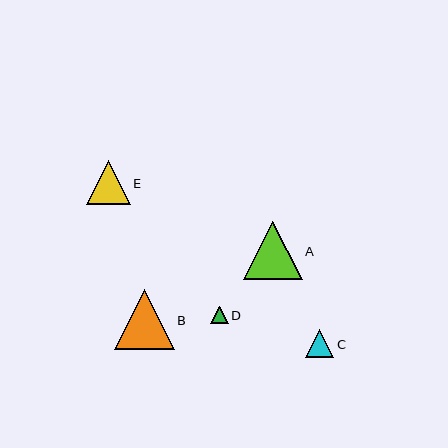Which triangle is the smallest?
Triangle D is the smallest with a size of approximately 18 pixels.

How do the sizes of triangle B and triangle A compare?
Triangle B and triangle A are approximately the same size.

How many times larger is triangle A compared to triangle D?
Triangle A is approximately 3.3 times the size of triangle D.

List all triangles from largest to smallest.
From largest to smallest: B, A, E, C, D.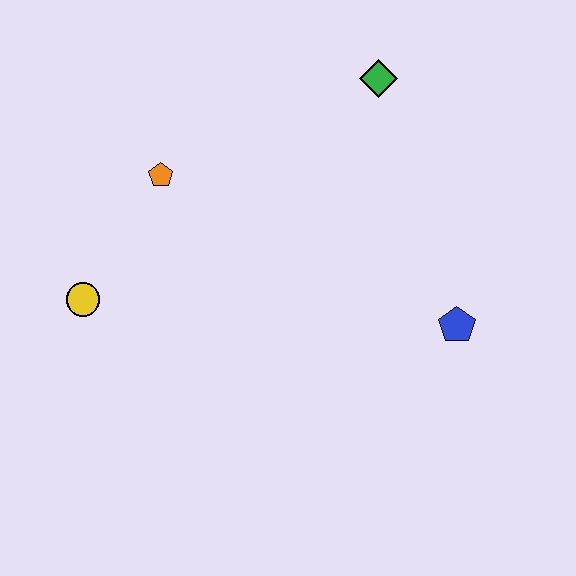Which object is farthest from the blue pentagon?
The yellow circle is farthest from the blue pentagon.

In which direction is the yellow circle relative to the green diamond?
The yellow circle is to the left of the green diamond.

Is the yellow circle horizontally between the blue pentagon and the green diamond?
No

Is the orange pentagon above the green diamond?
No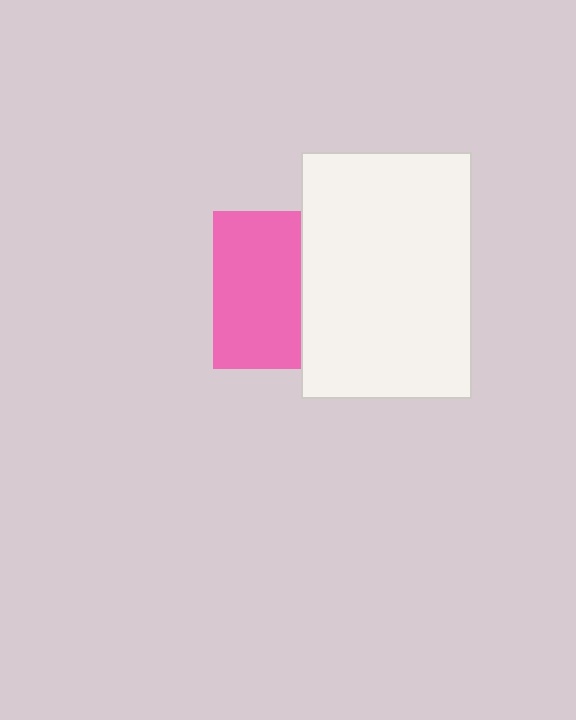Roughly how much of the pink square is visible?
About half of it is visible (roughly 56%).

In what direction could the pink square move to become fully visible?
The pink square could move left. That would shift it out from behind the white rectangle entirely.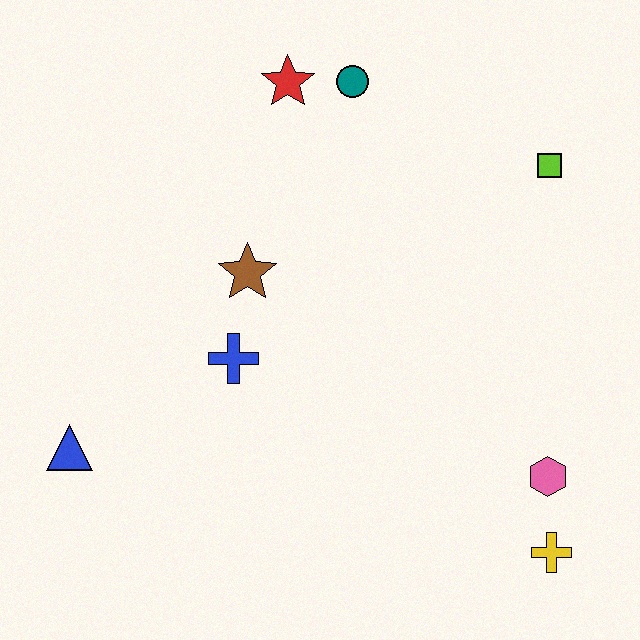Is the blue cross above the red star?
No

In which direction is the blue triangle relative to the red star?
The blue triangle is below the red star.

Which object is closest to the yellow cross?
The pink hexagon is closest to the yellow cross.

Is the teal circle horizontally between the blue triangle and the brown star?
No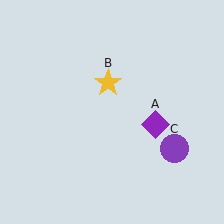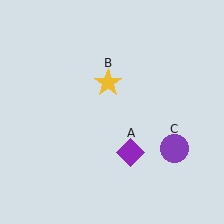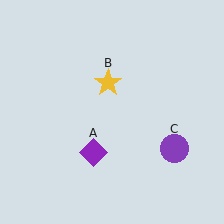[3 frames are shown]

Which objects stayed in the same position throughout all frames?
Yellow star (object B) and purple circle (object C) remained stationary.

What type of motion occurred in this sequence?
The purple diamond (object A) rotated clockwise around the center of the scene.